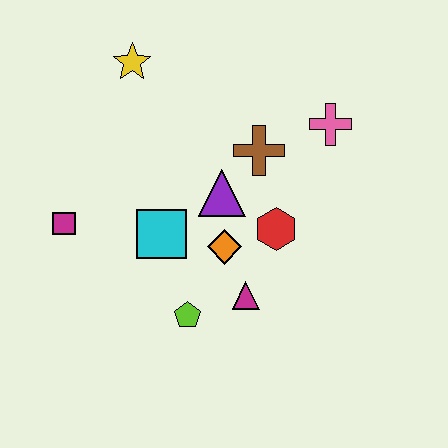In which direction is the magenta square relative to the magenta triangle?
The magenta square is to the left of the magenta triangle.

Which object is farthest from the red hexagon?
The yellow star is farthest from the red hexagon.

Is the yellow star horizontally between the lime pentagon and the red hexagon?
No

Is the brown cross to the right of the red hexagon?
No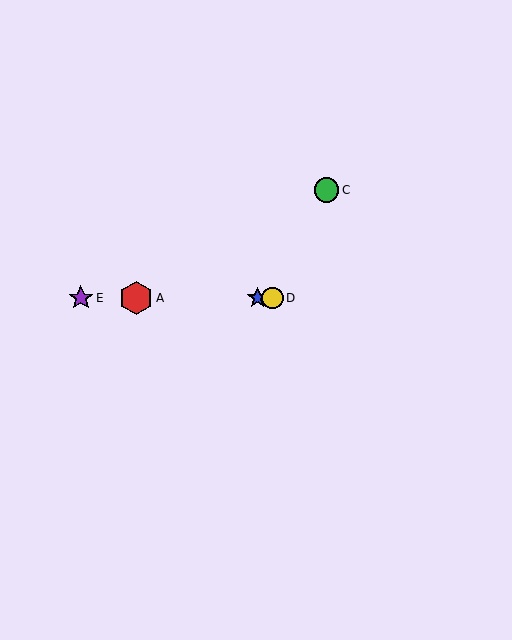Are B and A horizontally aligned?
Yes, both are at y≈298.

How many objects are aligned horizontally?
4 objects (A, B, D, E) are aligned horizontally.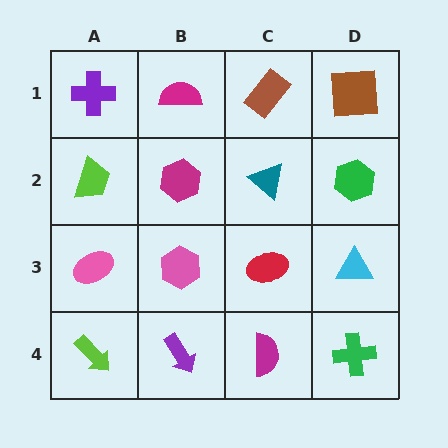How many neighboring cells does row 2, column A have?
3.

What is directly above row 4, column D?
A cyan triangle.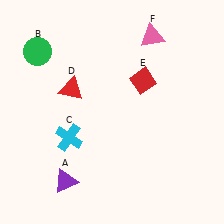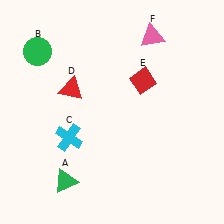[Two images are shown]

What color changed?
The triangle (A) changed from purple in Image 1 to green in Image 2.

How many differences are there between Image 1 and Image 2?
There is 1 difference between the two images.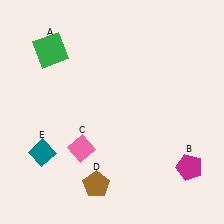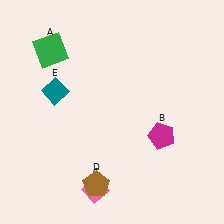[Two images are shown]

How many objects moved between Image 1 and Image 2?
3 objects moved between the two images.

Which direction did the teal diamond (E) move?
The teal diamond (E) moved up.